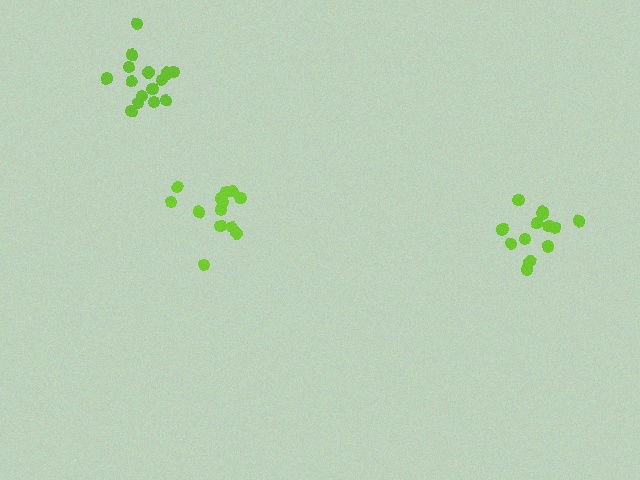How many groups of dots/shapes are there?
There are 3 groups.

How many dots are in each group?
Group 1: 13 dots, Group 2: 15 dots, Group 3: 14 dots (42 total).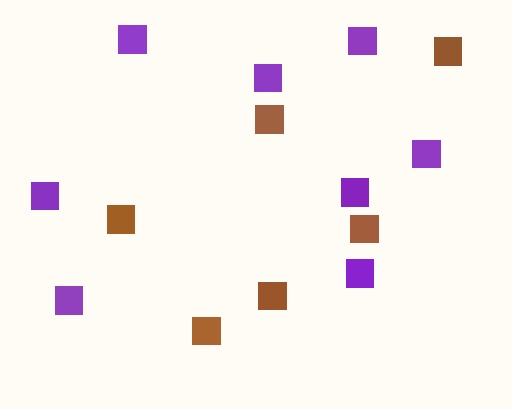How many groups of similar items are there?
There are 2 groups: one group of brown squares (6) and one group of purple squares (8).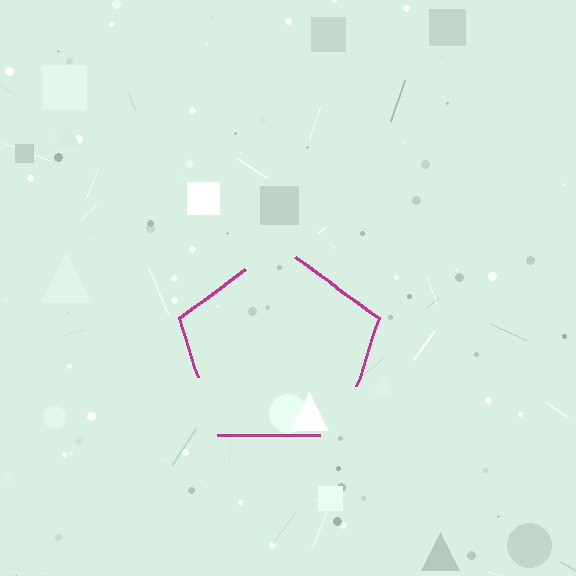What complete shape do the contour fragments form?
The contour fragments form a pentagon.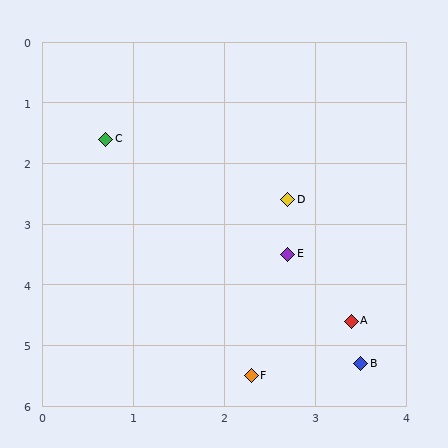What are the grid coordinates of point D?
Point D is at approximately (2.7, 2.6).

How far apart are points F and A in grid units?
Points F and A are about 1.4 grid units apart.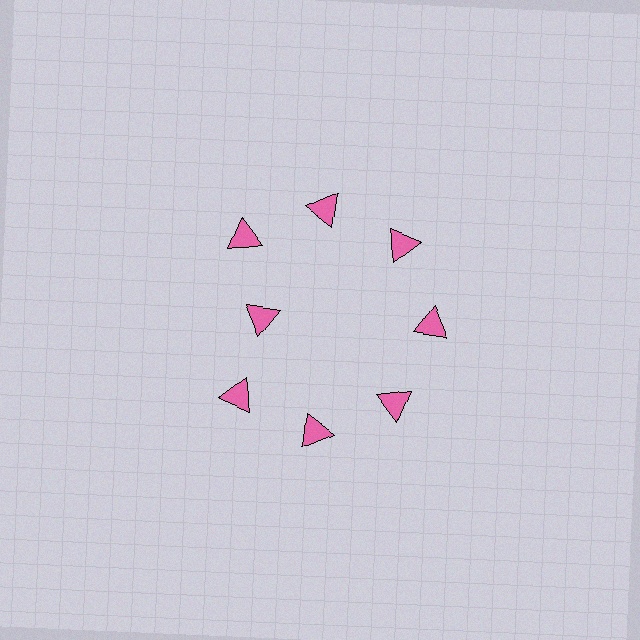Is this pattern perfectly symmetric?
No. The 8 pink triangles are arranged in a ring, but one element near the 9 o'clock position is pulled inward toward the center, breaking the 8-fold rotational symmetry.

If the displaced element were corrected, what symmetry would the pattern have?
It would have 8-fold rotational symmetry — the pattern would map onto itself every 45 degrees.